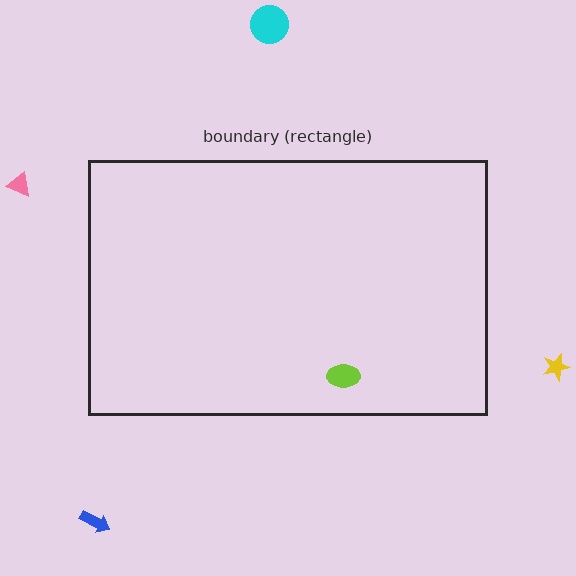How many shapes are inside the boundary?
1 inside, 4 outside.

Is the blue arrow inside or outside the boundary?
Outside.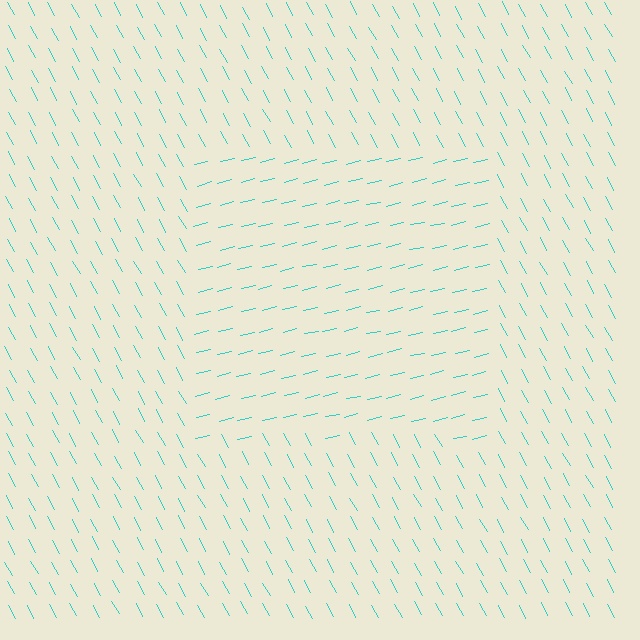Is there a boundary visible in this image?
Yes, there is a texture boundary formed by a change in line orientation.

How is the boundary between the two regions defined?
The boundary is defined purely by a change in line orientation (approximately 75 degrees difference). All lines are the same color and thickness.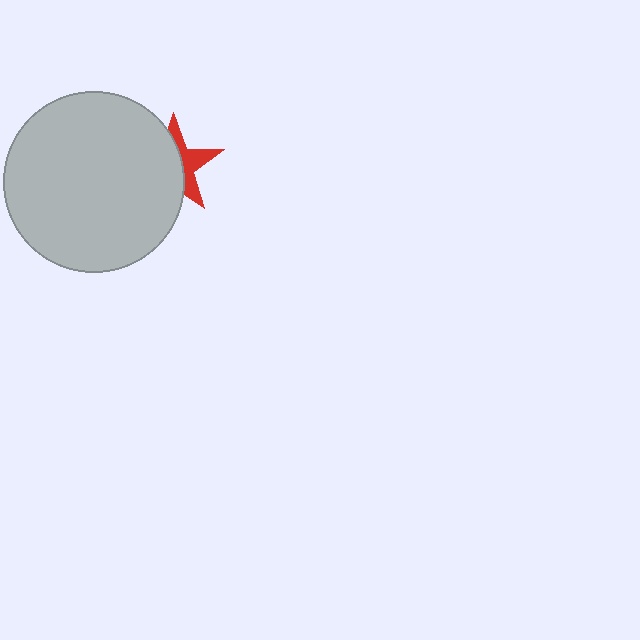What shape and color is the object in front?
The object in front is a light gray circle.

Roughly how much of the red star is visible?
A small part of it is visible (roughly 39%).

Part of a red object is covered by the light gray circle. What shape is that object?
It is a star.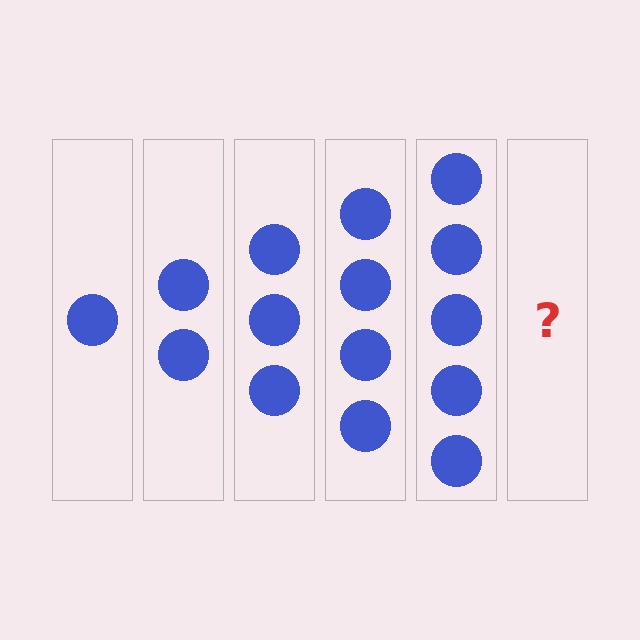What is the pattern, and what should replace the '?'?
The pattern is that each step adds one more circle. The '?' should be 6 circles.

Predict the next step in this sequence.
The next step is 6 circles.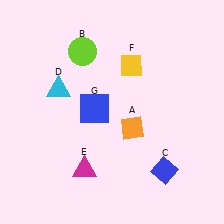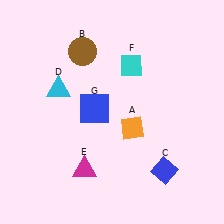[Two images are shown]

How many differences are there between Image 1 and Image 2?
There are 2 differences between the two images.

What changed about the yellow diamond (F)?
In Image 1, F is yellow. In Image 2, it changed to cyan.